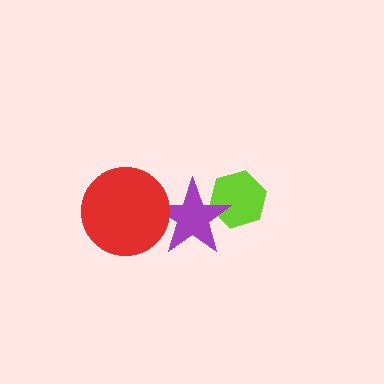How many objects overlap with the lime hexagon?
1 object overlaps with the lime hexagon.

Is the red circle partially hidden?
No, no other shape covers it.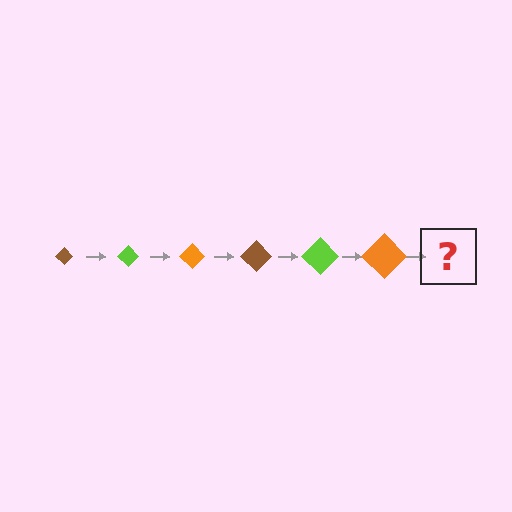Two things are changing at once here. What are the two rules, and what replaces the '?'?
The two rules are that the diamond grows larger each step and the color cycles through brown, lime, and orange. The '?' should be a brown diamond, larger than the previous one.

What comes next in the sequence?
The next element should be a brown diamond, larger than the previous one.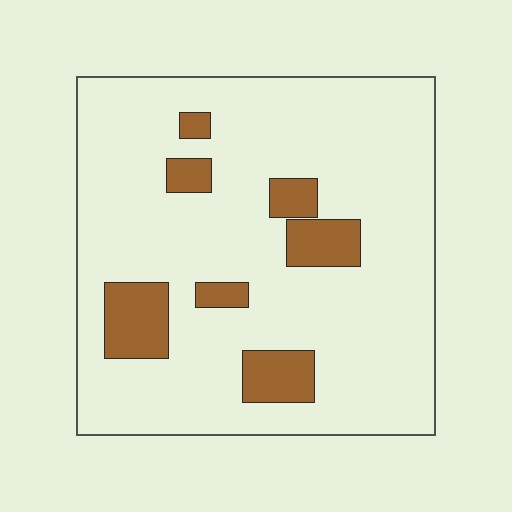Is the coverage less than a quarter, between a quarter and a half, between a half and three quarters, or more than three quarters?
Less than a quarter.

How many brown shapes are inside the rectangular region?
7.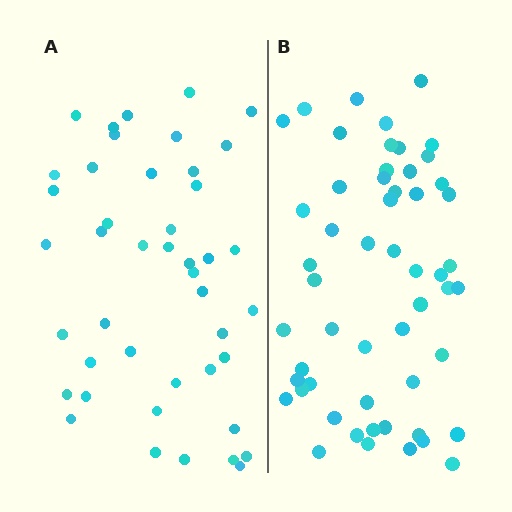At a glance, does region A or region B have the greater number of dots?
Region B (the right region) has more dots.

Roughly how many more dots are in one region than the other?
Region B has roughly 10 or so more dots than region A.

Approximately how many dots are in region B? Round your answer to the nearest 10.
About 50 dots. (The exact count is 54, which rounds to 50.)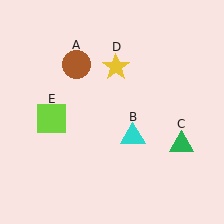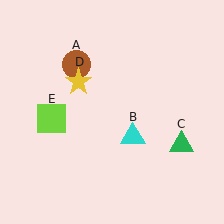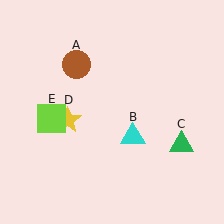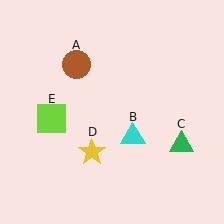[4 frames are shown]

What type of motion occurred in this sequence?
The yellow star (object D) rotated counterclockwise around the center of the scene.